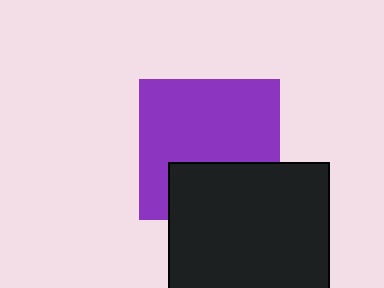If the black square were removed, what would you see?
You would see the complete purple square.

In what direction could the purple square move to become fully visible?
The purple square could move up. That would shift it out from behind the black square entirely.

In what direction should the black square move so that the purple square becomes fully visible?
The black square should move down. That is the shortest direction to clear the overlap and leave the purple square fully visible.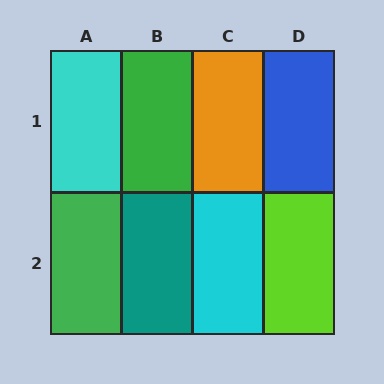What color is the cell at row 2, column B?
Teal.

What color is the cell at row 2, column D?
Lime.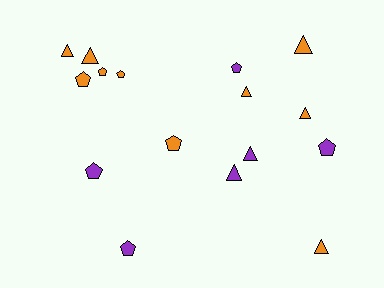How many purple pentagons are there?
There are 4 purple pentagons.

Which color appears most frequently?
Orange, with 10 objects.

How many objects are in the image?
There are 16 objects.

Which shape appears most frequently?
Triangle, with 8 objects.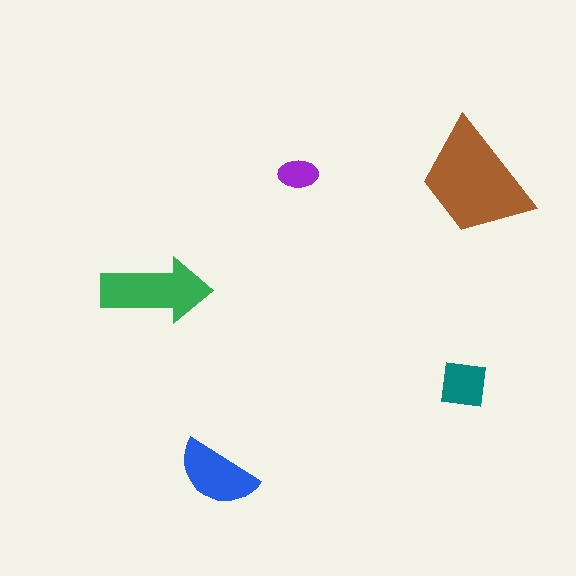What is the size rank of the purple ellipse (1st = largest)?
5th.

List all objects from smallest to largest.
The purple ellipse, the teal square, the blue semicircle, the green arrow, the brown trapezoid.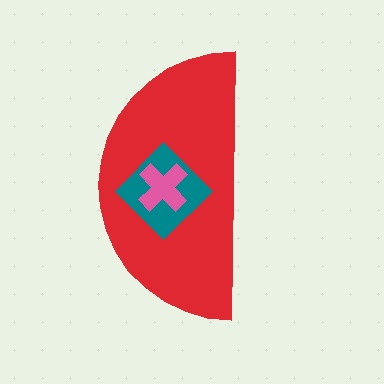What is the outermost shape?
The red semicircle.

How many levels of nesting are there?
3.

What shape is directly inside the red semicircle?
The teal diamond.